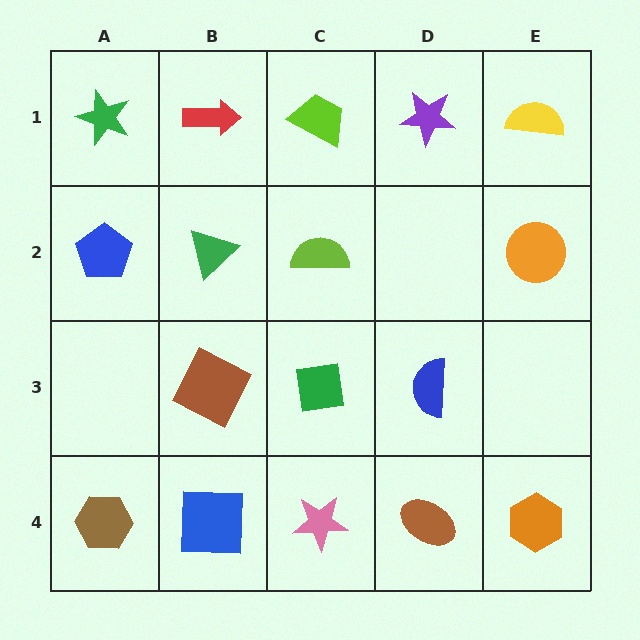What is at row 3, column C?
A green square.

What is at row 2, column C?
A lime semicircle.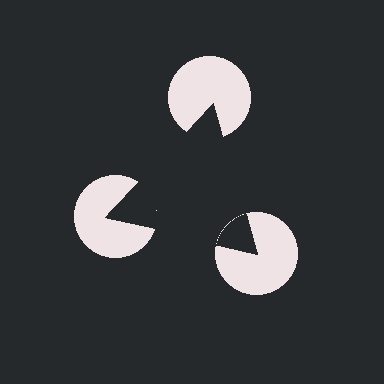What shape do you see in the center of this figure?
An illusory triangle — its edges are inferred from the aligned wedge cuts in the pac-man discs, not physically drawn.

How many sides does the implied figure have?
3 sides.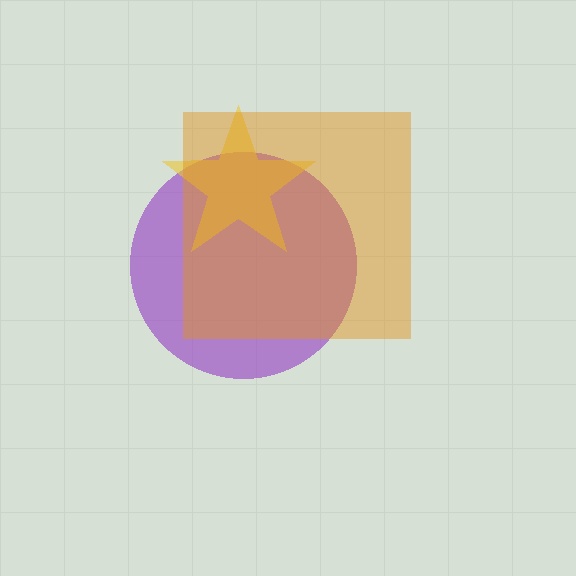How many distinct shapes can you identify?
There are 3 distinct shapes: a purple circle, a yellow star, an orange square.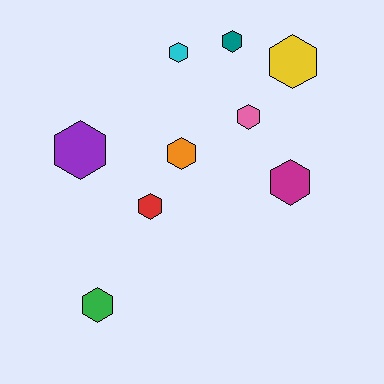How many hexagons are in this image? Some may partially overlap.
There are 9 hexagons.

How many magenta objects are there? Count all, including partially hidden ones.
There is 1 magenta object.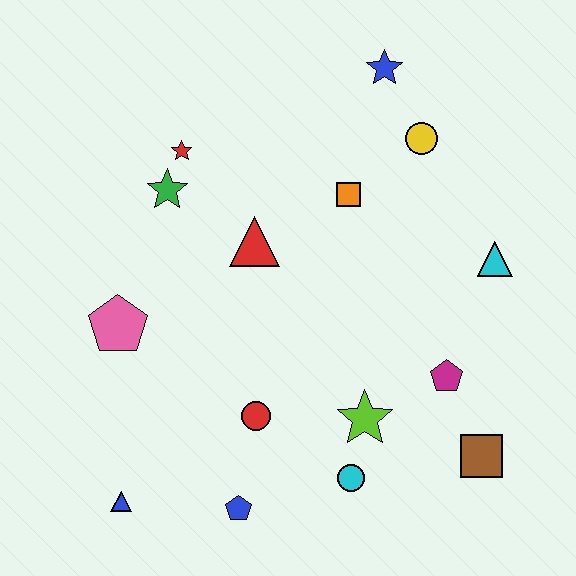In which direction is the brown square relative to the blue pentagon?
The brown square is to the right of the blue pentagon.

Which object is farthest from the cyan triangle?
The blue triangle is farthest from the cyan triangle.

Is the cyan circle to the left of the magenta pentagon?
Yes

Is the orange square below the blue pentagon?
No